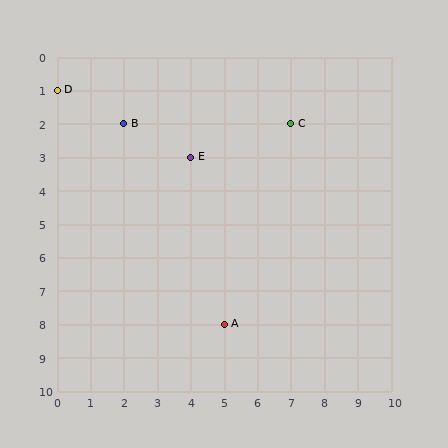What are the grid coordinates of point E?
Point E is at grid coordinates (4, 3).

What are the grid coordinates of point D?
Point D is at grid coordinates (0, 1).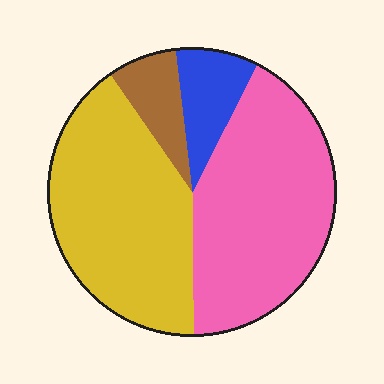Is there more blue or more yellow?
Yellow.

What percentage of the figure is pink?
Pink covers 42% of the figure.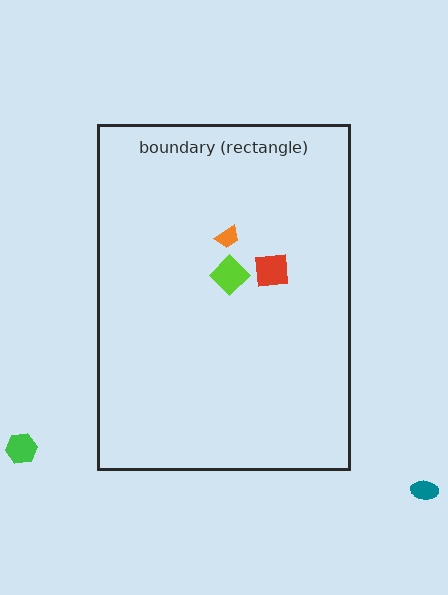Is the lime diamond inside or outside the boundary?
Inside.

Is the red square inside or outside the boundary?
Inside.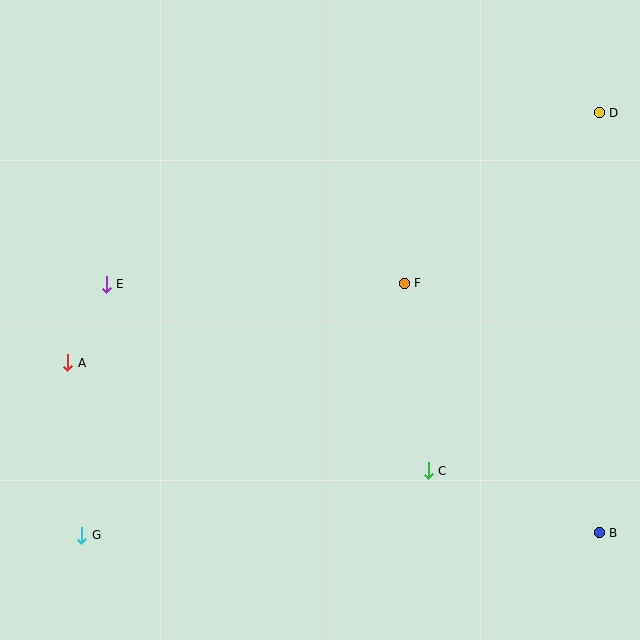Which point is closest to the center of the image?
Point F at (404, 283) is closest to the center.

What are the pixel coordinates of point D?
Point D is at (599, 113).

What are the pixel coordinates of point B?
Point B is at (599, 533).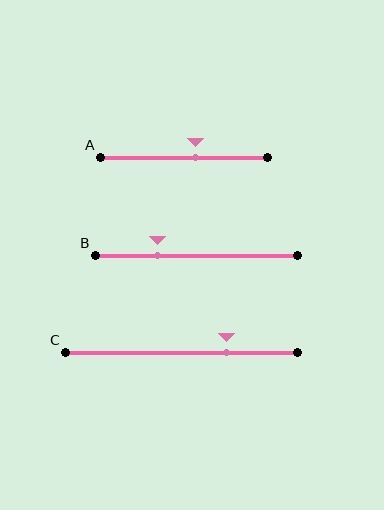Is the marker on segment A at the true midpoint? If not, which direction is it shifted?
No, the marker on segment A is shifted to the right by about 7% of the segment length.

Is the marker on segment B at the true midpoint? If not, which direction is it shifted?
No, the marker on segment B is shifted to the left by about 19% of the segment length.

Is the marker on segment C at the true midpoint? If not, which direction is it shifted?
No, the marker on segment C is shifted to the right by about 20% of the segment length.